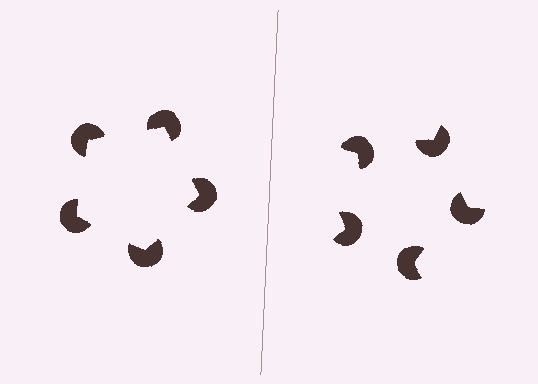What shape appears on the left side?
An illusory pentagon.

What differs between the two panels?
The pac-man discs are positioned identically on both sides; only the wedge orientations differ. On the left they align to a pentagon; on the right they are misaligned.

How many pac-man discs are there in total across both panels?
10 — 5 on each side.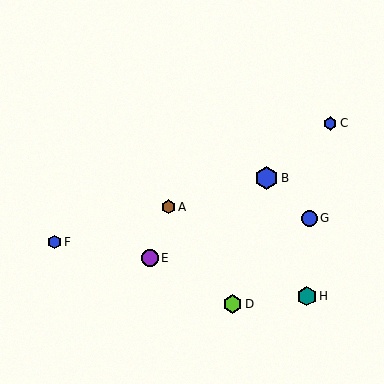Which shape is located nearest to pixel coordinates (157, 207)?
The brown hexagon (labeled A) at (168, 207) is nearest to that location.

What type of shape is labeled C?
Shape C is a blue hexagon.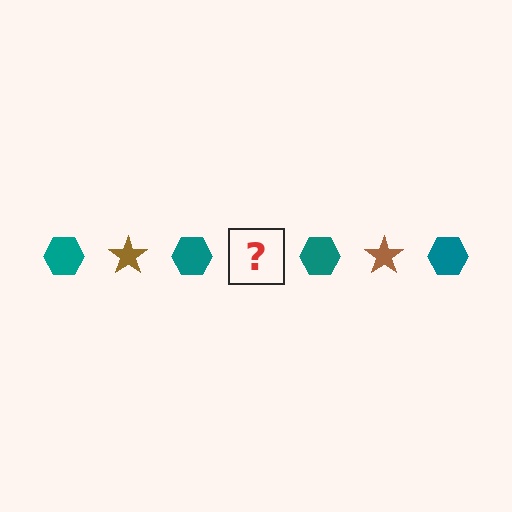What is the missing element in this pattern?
The missing element is a brown star.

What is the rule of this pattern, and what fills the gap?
The rule is that the pattern alternates between teal hexagon and brown star. The gap should be filled with a brown star.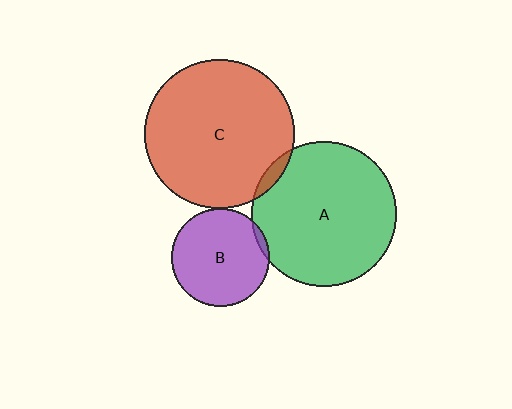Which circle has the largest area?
Circle C (red).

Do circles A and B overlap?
Yes.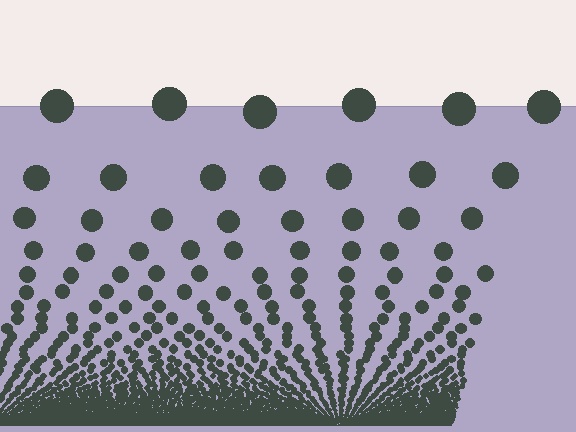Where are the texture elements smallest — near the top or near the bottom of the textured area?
Near the bottom.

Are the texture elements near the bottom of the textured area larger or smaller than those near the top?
Smaller. The gradient is inverted — elements near the bottom are smaller and denser.